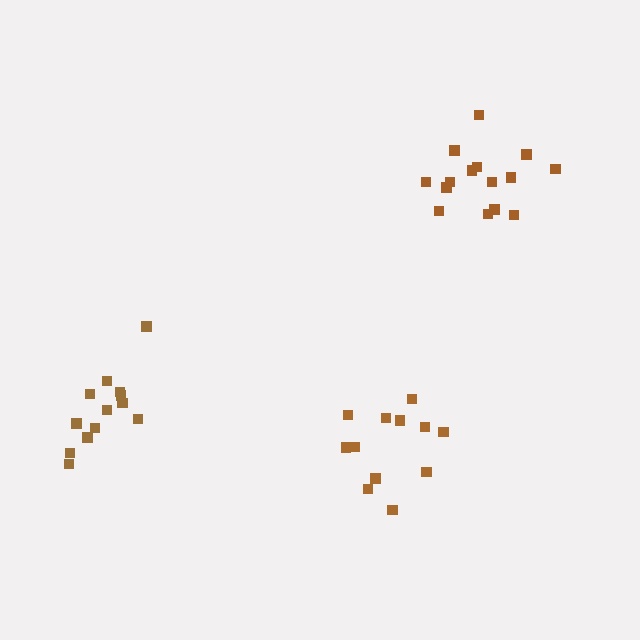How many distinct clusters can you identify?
There are 3 distinct clusters.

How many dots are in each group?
Group 1: 13 dots, Group 2: 12 dots, Group 3: 15 dots (40 total).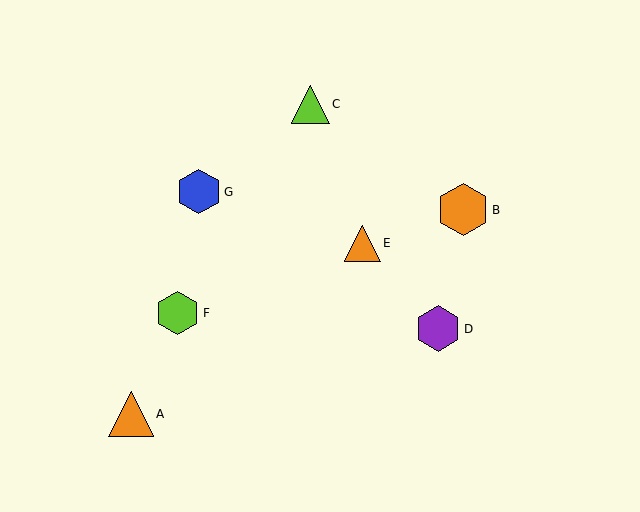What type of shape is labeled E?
Shape E is an orange triangle.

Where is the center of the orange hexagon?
The center of the orange hexagon is at (463, 210).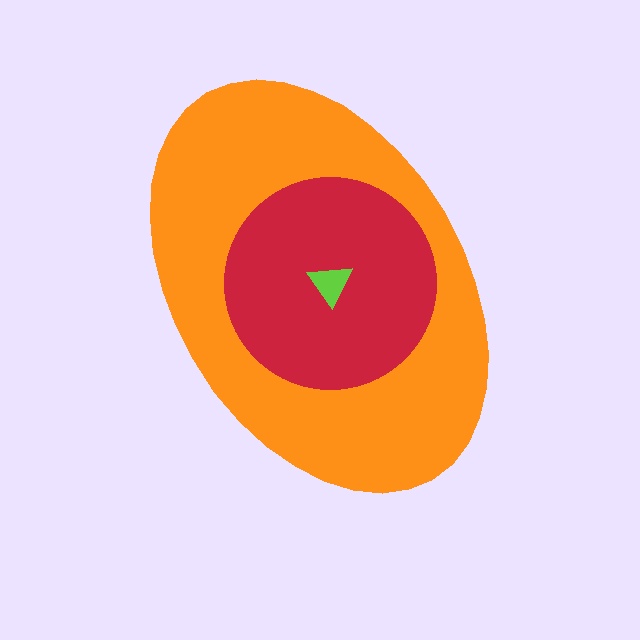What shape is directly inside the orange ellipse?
The red circle.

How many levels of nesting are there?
3.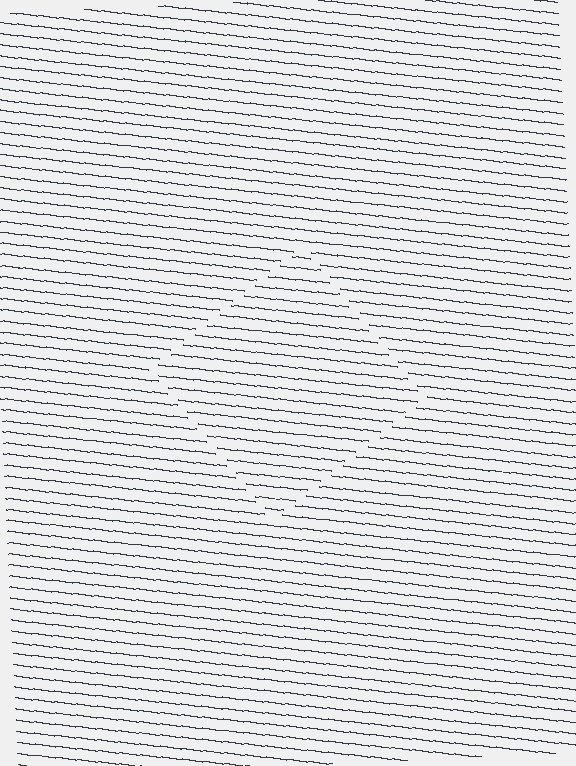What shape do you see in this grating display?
An illusory square. The interior of the shape contains the same grating, shifted by half a period — the contour is defined by the phase discontinuity where line-ends from the inner and outer gratings abut.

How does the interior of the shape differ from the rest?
The interior of the shape contains the same grating, shifted by half a period — the contour is defined by the phase discontinuity where line-ends from the inner and outer gratings abut.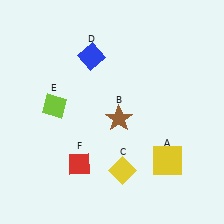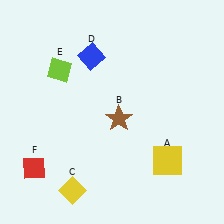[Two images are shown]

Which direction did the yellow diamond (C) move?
The yellow diamond (C) moved left.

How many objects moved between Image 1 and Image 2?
3 objects moved between the two images.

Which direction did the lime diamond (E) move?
The lime diamond (E) moved up.